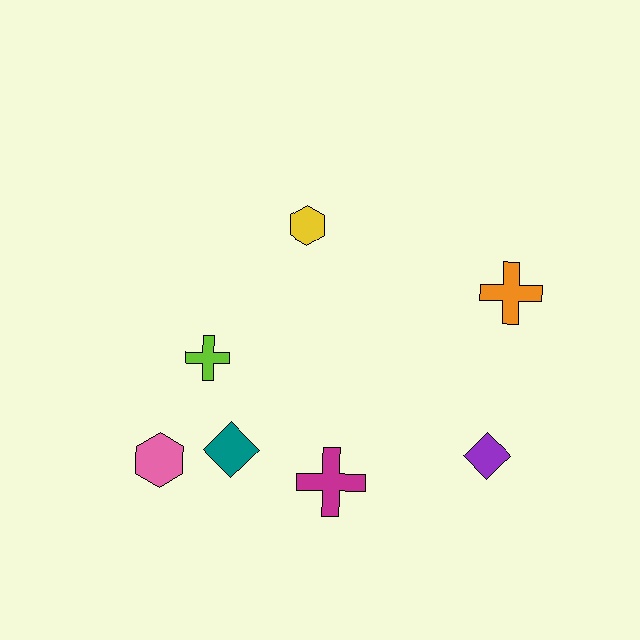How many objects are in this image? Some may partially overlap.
There are 7 objects.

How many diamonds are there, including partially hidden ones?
There are 2 diamonds.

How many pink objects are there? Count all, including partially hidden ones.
There is 1 pink object.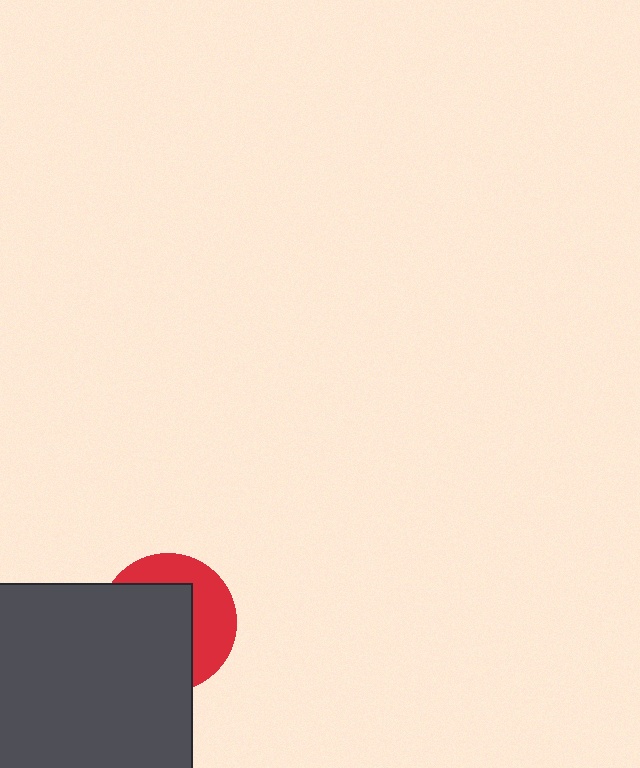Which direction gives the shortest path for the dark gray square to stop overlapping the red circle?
Moving toward the lower-left gives the shortest separation.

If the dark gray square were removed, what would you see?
You would see the complete red circle.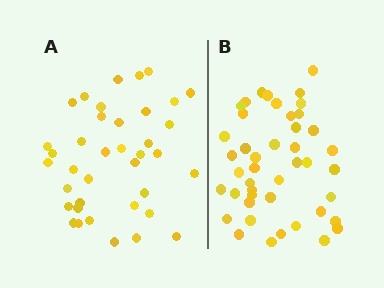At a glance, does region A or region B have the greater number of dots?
Region B (the right region) has more dots.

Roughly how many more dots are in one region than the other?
Region B has about 6 more dots than region A.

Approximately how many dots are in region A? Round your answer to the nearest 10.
About 40 dots. (The exact count is 38, which rounds to 40.)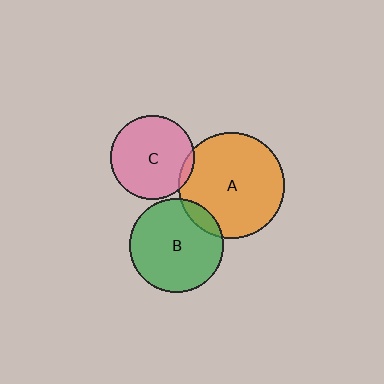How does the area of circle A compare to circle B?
Approximately 1.3 times.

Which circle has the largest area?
Circle A (orange).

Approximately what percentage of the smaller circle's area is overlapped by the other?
Approximately 10%.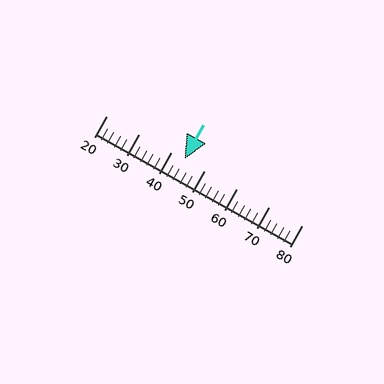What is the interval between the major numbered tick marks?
The major tick marks are spaced 10 units apart.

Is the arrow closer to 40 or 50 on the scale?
The arrow is closer to 40.